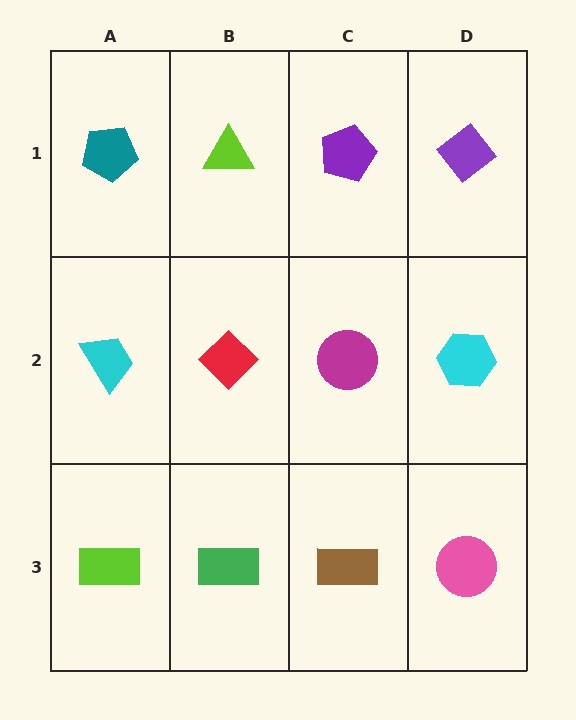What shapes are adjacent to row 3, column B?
A red diamond (row 2, column B), a lime rectangle (row 3, column A), a brown rectangle (row 3, column C).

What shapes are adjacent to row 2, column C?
A purple pentagon (row 1, column C), a brown rectangle (row 3, column C), a red diamond (row 2, column B), a cyan hexagon (row 2, column D).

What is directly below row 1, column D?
A cyan hexagon.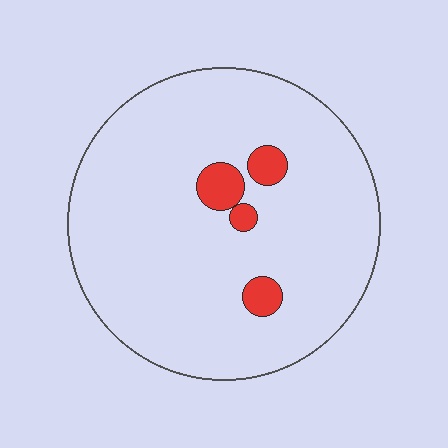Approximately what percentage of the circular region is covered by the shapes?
Approximately 5%.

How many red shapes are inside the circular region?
4.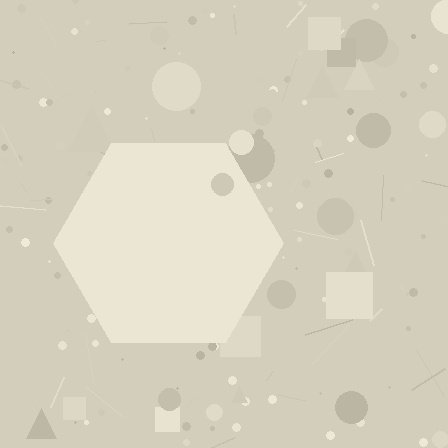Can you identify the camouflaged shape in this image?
The camouflaged shape is a hexagon.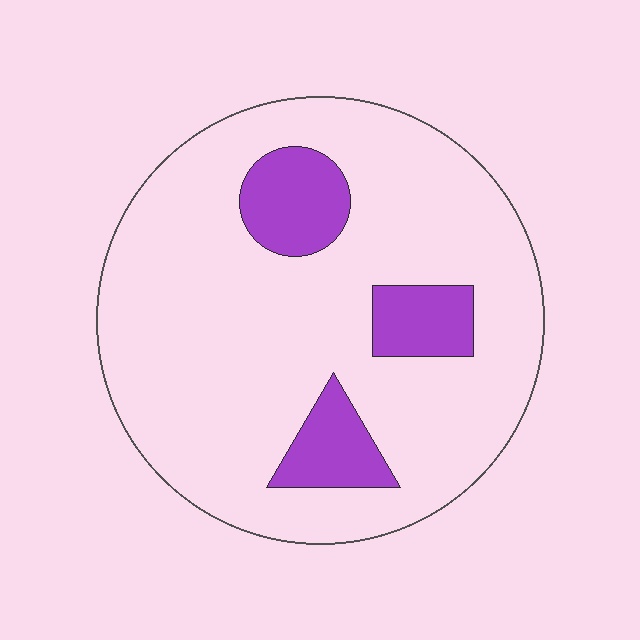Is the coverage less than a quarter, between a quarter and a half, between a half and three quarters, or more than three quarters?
Less than a quarter.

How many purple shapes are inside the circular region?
3.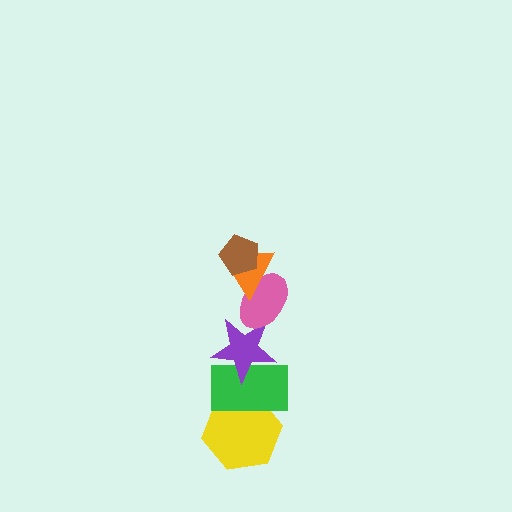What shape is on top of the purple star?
The pink ellipse is on top of the purple star.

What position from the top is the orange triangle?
The orange triangle is 2nd from the top.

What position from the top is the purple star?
The purple star is 4th from the top.